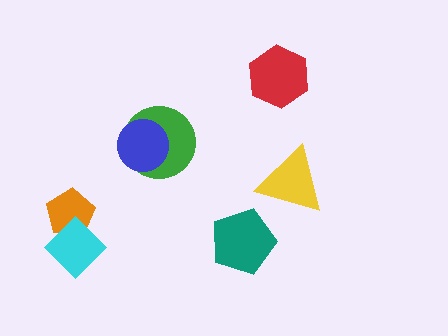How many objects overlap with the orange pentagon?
1 object overlaps with the orange pentagon.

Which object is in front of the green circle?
The blue circle is in front of the green circle.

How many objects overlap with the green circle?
1 object overlaps with the green circle.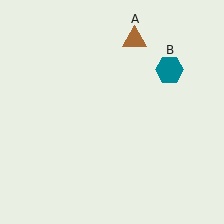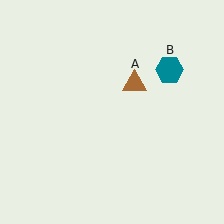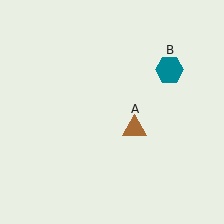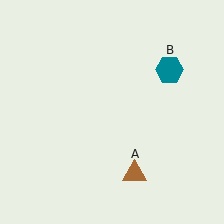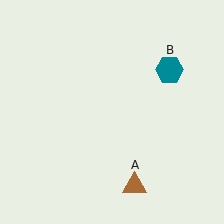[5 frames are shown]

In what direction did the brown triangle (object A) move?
The brown triangle (object A) moved down.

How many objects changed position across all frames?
1 object changed position: brown triangle (object A).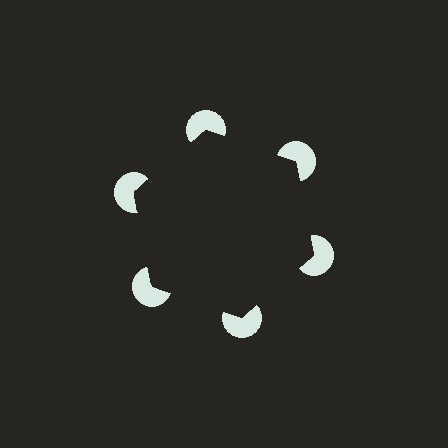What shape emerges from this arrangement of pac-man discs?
An illusory hexagon — its edges are inferred from the aligned wedge cuts in the pac-man discs, not physically drawn.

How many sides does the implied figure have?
6 sides.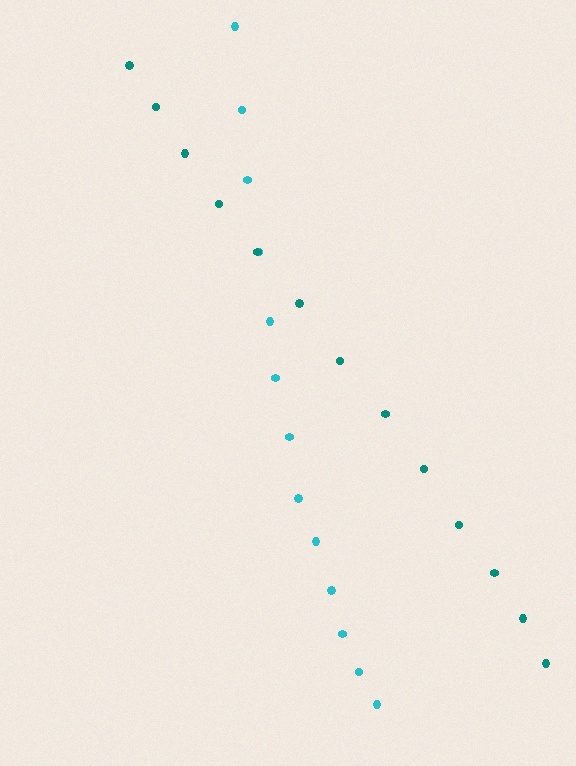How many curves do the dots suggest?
There are 2 distinct paths.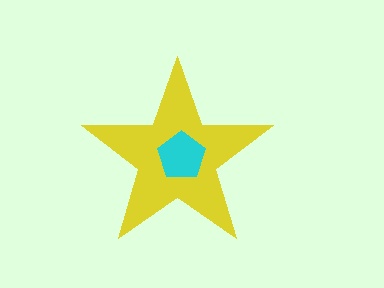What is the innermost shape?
The cyan pentagon.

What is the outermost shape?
The yellow star.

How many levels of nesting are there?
2.